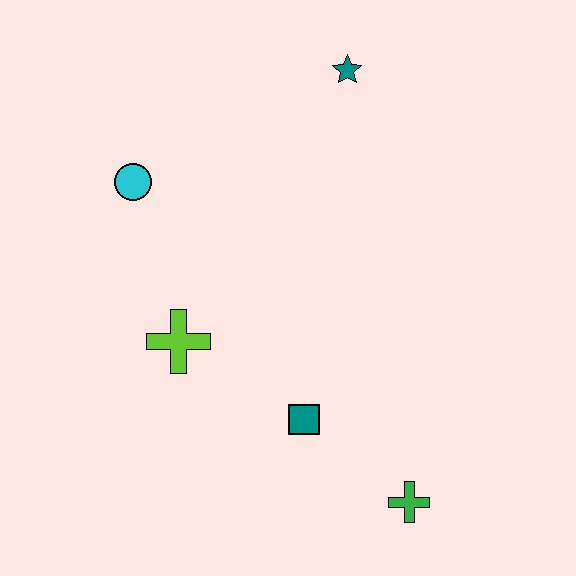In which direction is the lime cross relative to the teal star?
The lime cross is below the teal star.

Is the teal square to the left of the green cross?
Yes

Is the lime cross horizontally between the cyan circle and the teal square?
Yes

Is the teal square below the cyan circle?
Yes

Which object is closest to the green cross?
The teal square is closest to the green cross.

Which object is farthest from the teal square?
The teal star is farthest from the teal square.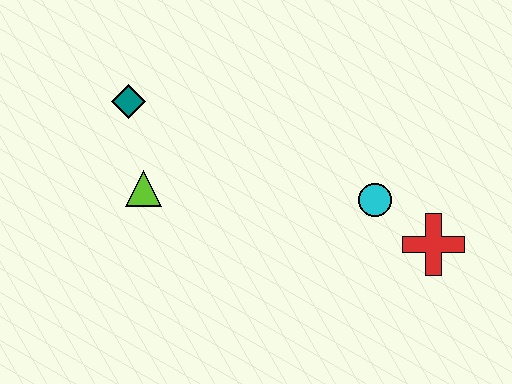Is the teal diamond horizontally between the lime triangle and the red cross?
No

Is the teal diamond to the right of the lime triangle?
No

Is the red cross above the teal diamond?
No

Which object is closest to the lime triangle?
The teal diamond is closest to the lime triangle.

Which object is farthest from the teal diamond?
The red cross is farthest from the teal diamond.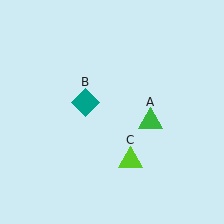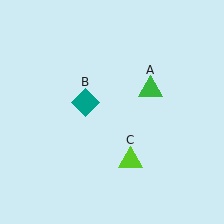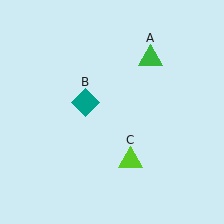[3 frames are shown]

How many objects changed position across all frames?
1 object changed position: green triangle (object A).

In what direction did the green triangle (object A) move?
The green triangle (object A) moved up.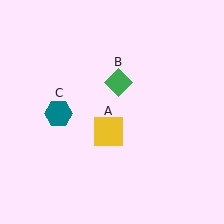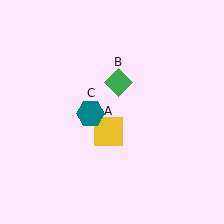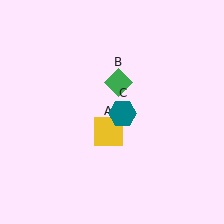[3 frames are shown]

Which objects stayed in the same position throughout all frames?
Yellow square (object A) and green diamond (object B) remained stationary.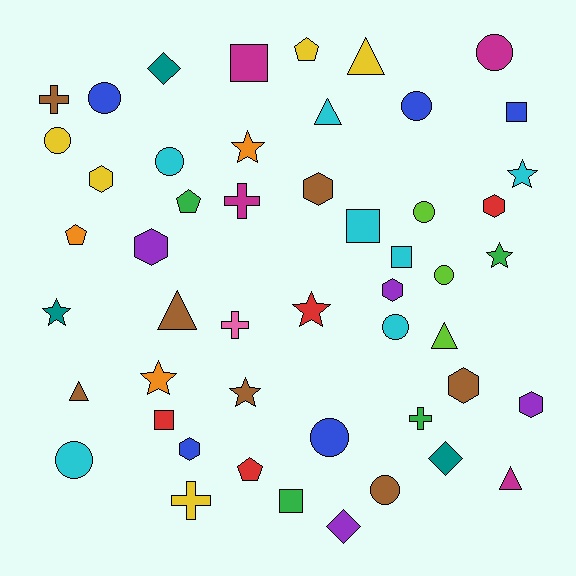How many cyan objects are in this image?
There are 7 cyan objects.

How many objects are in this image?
There are 50 objects.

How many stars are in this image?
There are 7 stars.